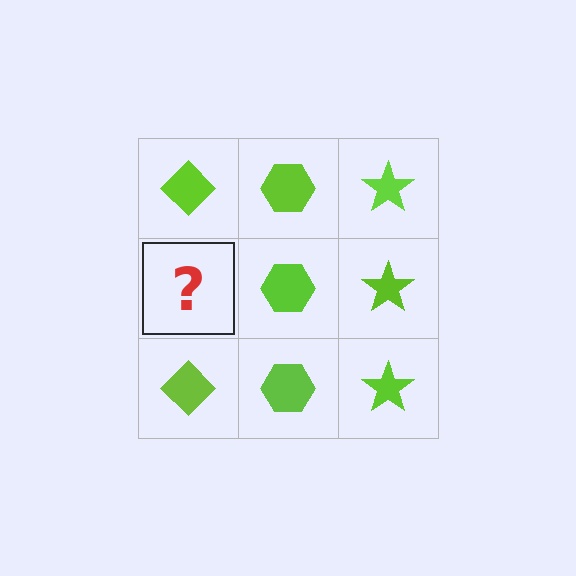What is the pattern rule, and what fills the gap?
The rule is that each column has a consistent shape. The gap should be filled with a lime diamond.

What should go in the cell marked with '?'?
The missing cell should contain a lime diamond.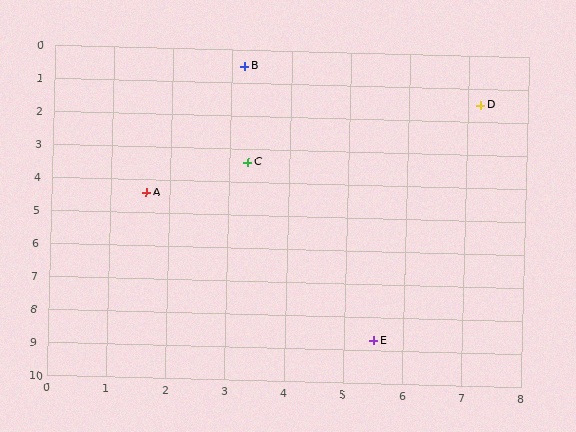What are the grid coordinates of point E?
Point E is at approximately (5.5, 8.7).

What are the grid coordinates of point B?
Point B is at approximately (3.2, 0.5).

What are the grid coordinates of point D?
Point D is at approximately (7.2, 1.5).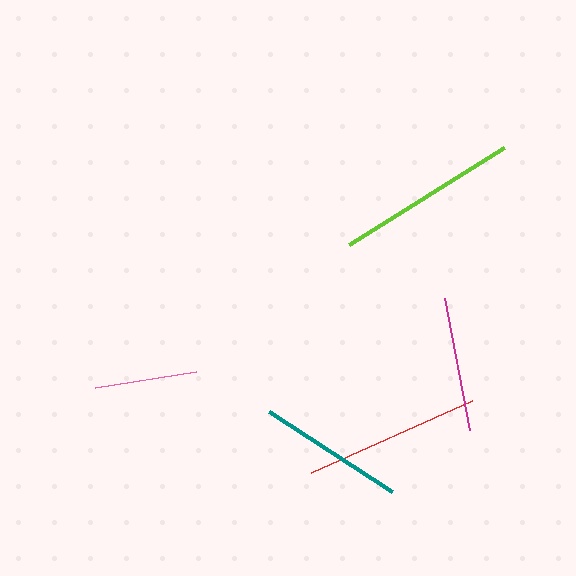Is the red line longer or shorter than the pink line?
The red line is longer than the pink line.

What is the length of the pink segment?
The pink segment is approximately 102 pixels long.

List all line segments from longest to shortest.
From longest to shortest: lime, red, teal, magenta, pink.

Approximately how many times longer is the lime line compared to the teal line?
The lime line is approximately 1.2 times the length of the teal line.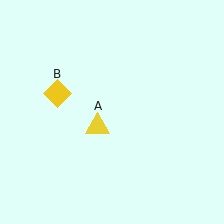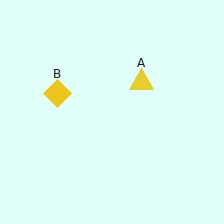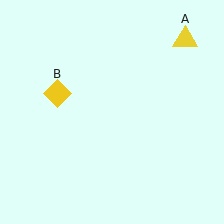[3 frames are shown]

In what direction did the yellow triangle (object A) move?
The yellow triangle (object A) moved up and to the right.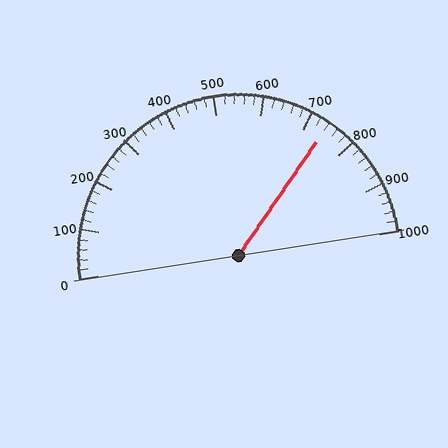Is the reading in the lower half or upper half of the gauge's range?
The reading is in the upper half of the range (0 to 1000).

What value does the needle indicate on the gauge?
The needle indicates approximately 740.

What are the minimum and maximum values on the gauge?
The gauge ranges from 0 to 1000.